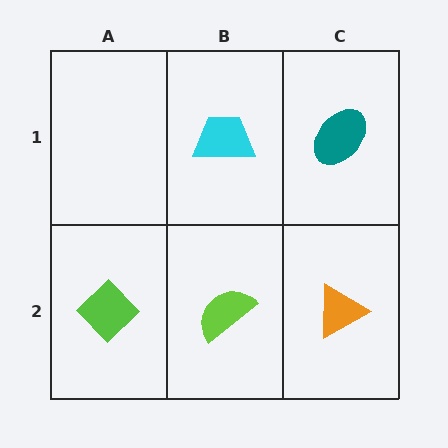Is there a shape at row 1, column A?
No, that cell is empty.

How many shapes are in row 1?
2 shapes.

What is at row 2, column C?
An orange triangle.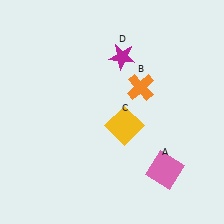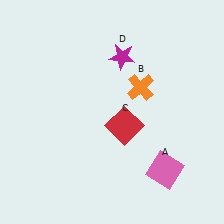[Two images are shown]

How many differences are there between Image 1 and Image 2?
There is 1 difference between the two images.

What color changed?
The square (C) changed from yellow in Image 1 to red in Image 2.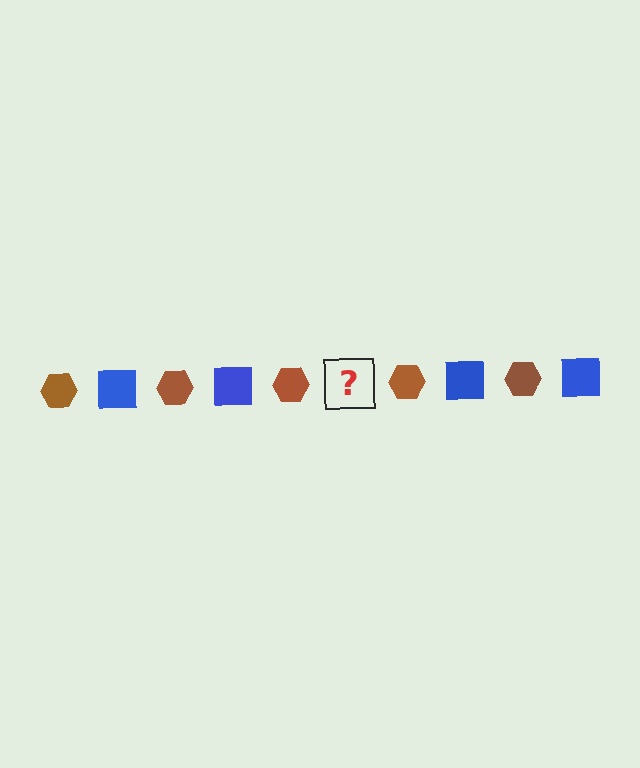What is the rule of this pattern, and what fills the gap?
The rule is that the pattern alternates between brown hexagon and blue square. The gap should be filled with a blue square.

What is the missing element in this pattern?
The missing element is a blue square.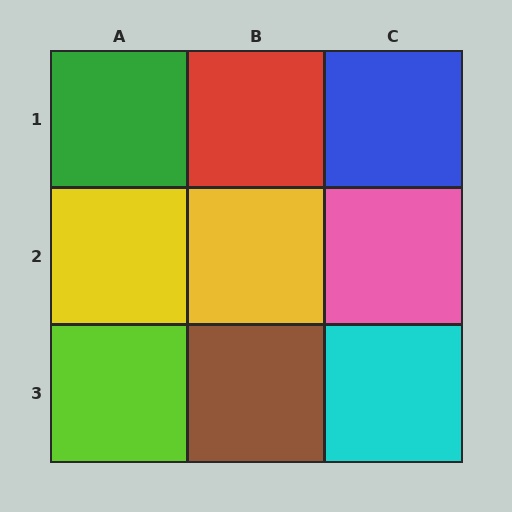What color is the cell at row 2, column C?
Pink.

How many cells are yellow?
2 cells are yellow.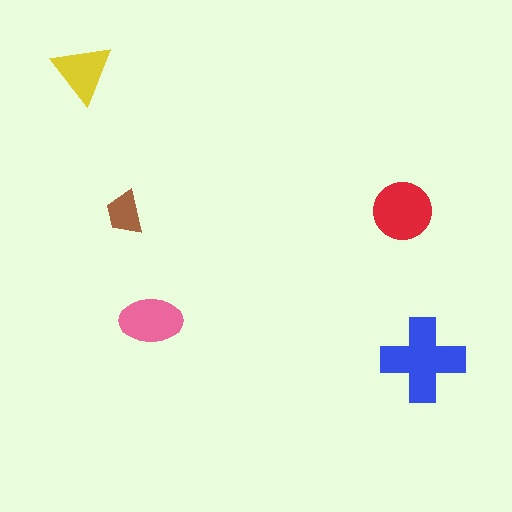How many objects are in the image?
There are 5 objects in the image.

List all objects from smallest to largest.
The brown trapezoid, the yellow triangle, the pink ellipse, the red circle, the blue cross.